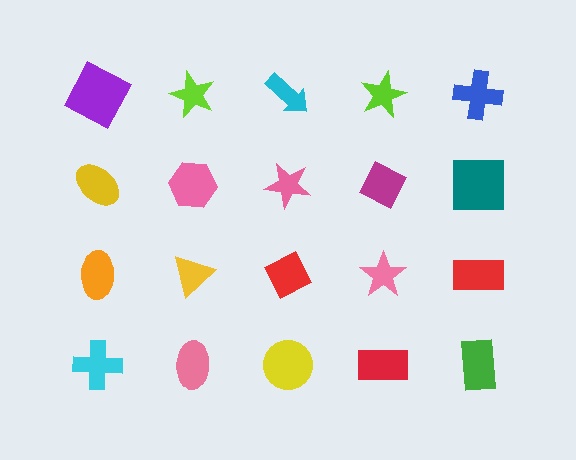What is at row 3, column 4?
A pink star.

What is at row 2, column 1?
A yellow ellipse.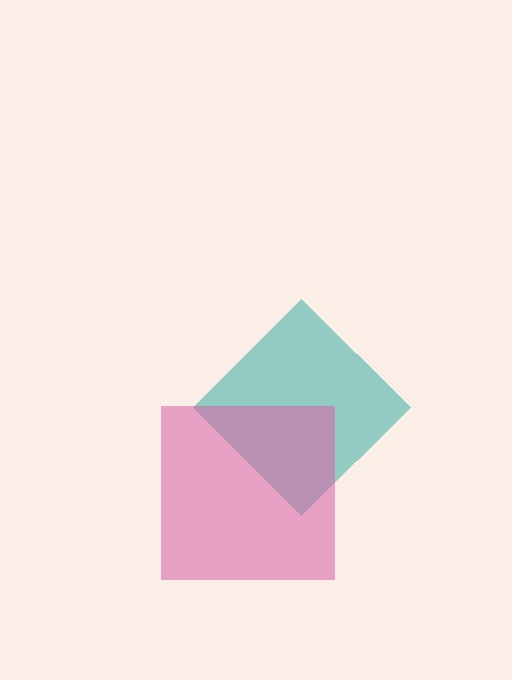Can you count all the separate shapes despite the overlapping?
Yes, there are 2 separate shapes.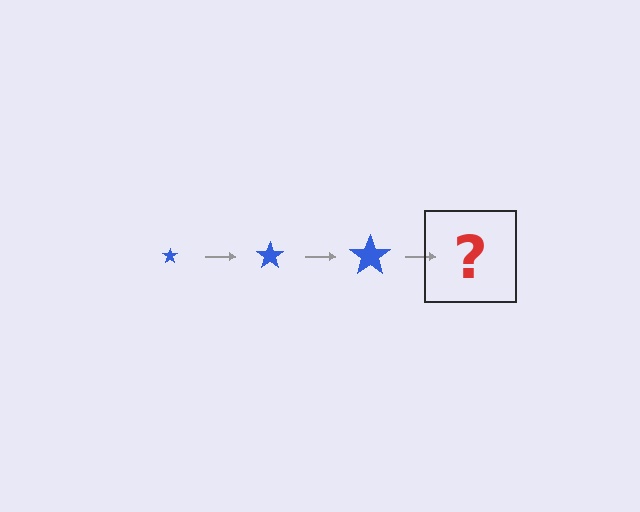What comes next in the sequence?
The next element should be a blue star, larger than the previous one.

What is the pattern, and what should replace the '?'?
The pattern is that the star gets progressively larger each step. The '?' should be a blue star, larger than the previous one.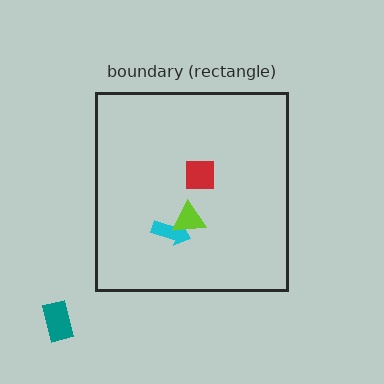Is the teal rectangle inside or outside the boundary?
Outside.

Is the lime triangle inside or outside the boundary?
Inside.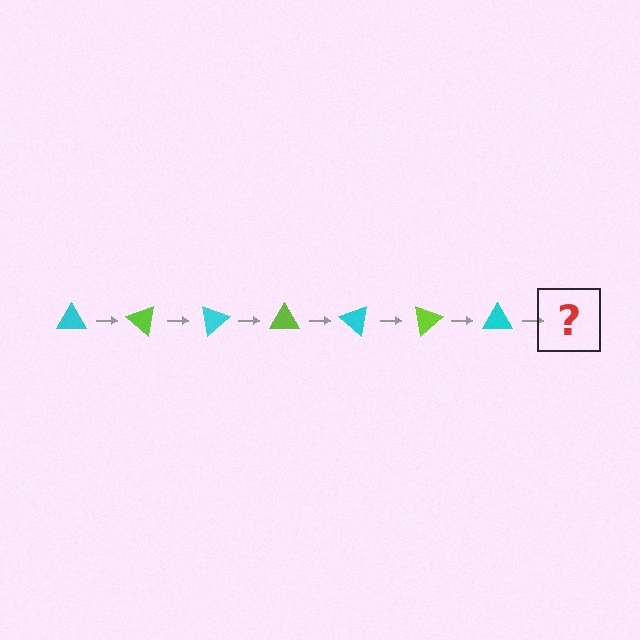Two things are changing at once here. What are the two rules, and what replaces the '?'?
The two rules are that it rotates 40 degrees each step and the color cycles through cyan and lime. The '?' should be a lime triangle, rotated 280 degrees from the start.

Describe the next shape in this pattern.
It should be a lime triangle, rotated 280 degrees from the start.